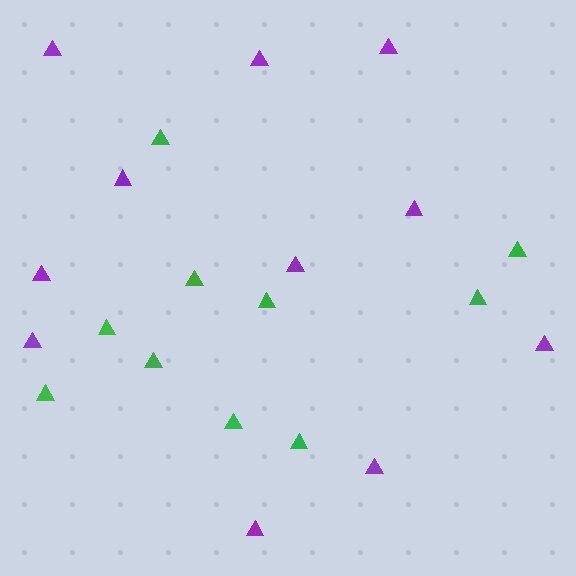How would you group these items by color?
There are 2 groups: one group of green triangles (10) and one group of purple triangles (11).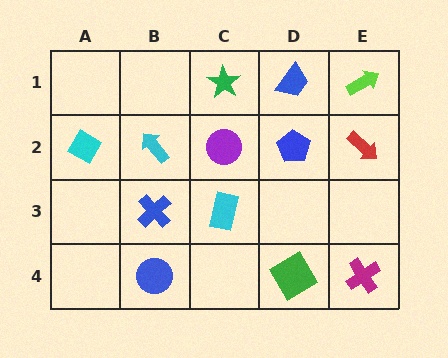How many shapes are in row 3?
2 shapes.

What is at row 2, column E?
A red arrow.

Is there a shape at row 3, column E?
No, that cell is empty.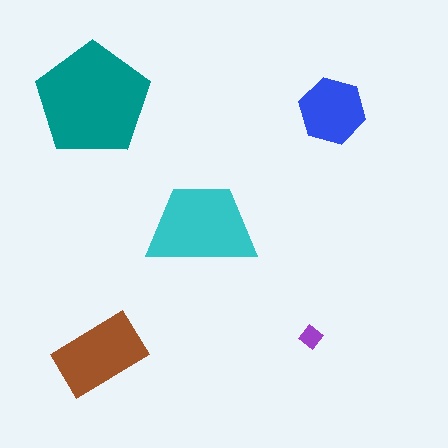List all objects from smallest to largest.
The purple diamond, the blue hexagon, the brown rectangle, the cyan trapezoid, the teal pentagon.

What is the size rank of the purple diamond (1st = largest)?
5th.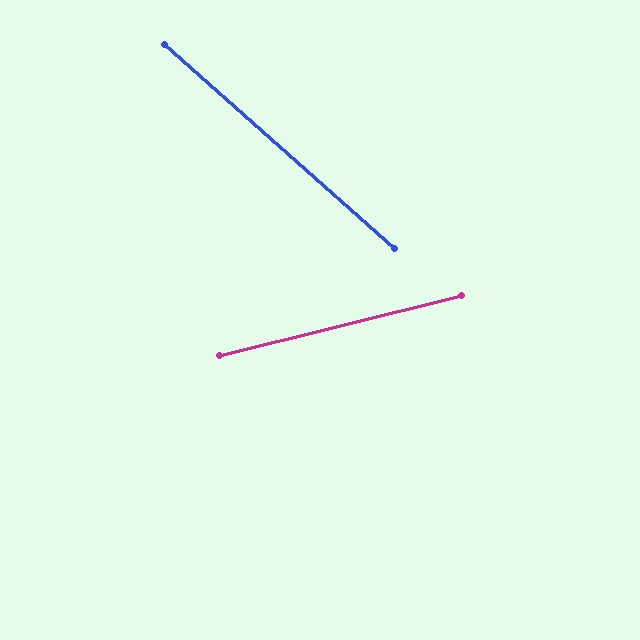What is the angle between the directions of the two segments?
Approximately 56 degrees.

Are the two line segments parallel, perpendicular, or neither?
Neither parallel nor perpendicular — they differ by about 56°.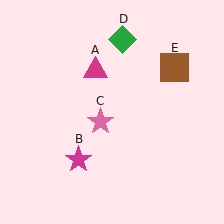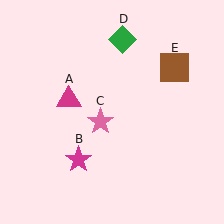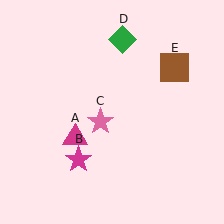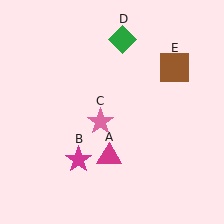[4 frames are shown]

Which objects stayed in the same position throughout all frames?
Magenta star (object B) and pink star (object C) and green diamond (object D) and brown square (object E) remained stationary.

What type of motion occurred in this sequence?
The magenta triangle (object A) rotated counterclockwise around the center of the scene.